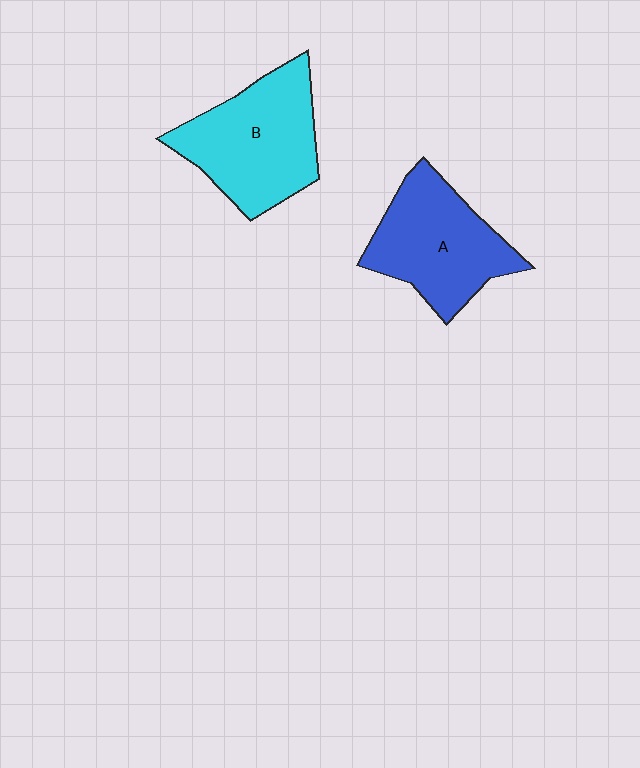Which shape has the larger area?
Shape B (cyan).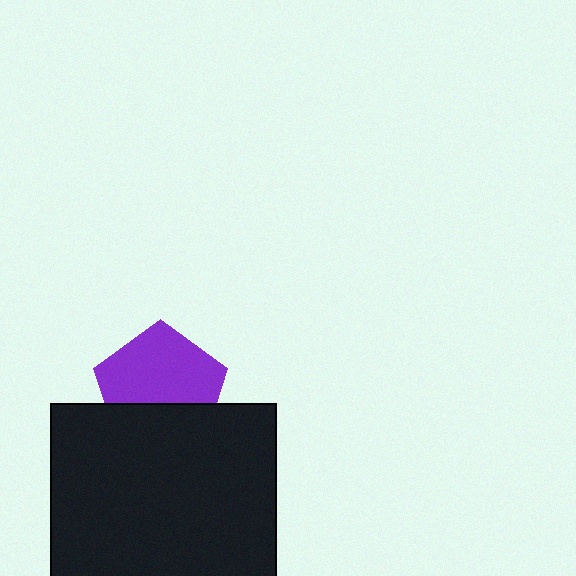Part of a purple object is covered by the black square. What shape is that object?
It is a pentagon.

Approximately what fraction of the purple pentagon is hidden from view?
Roughly 36% of the purple pentagon is hidden behind the black square.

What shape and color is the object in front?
The object in front is a black square.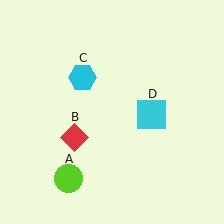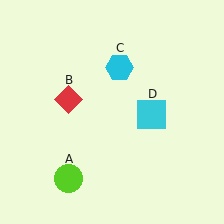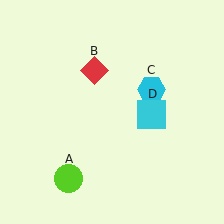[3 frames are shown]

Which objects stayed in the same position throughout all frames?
Lime circle (object A) and cyan square (object D) remained stationary.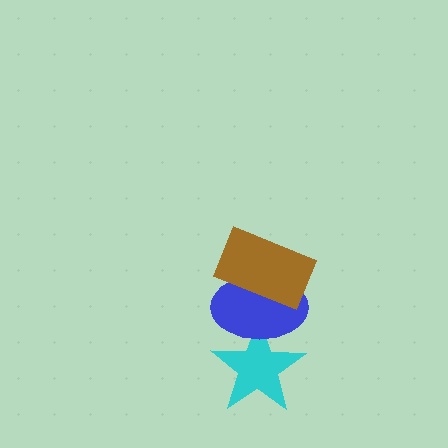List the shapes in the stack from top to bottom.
From top to bottom: the brown rectangle, the blue ellipse, the cyan star.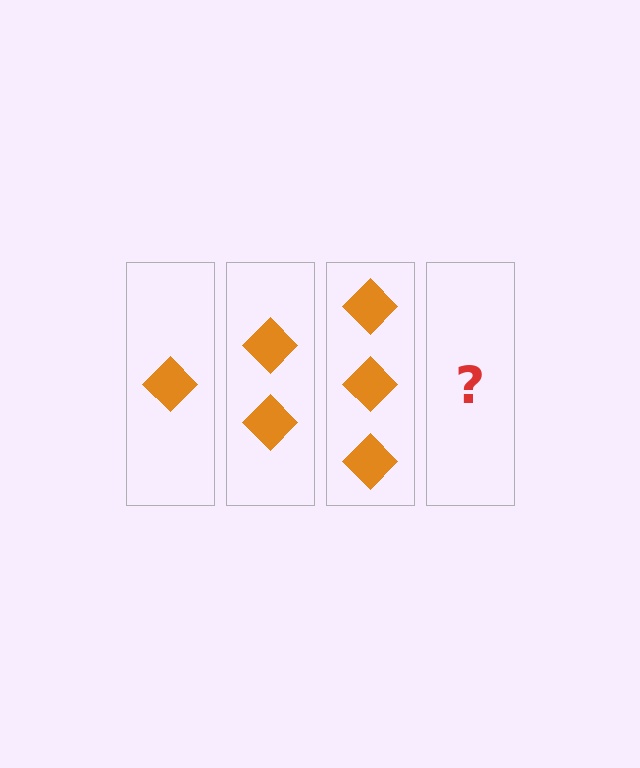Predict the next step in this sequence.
The next step is 4 diamonds.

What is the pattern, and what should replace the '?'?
The pattern is that each step adds one more diamond. The '?' should be 4 diamonds.